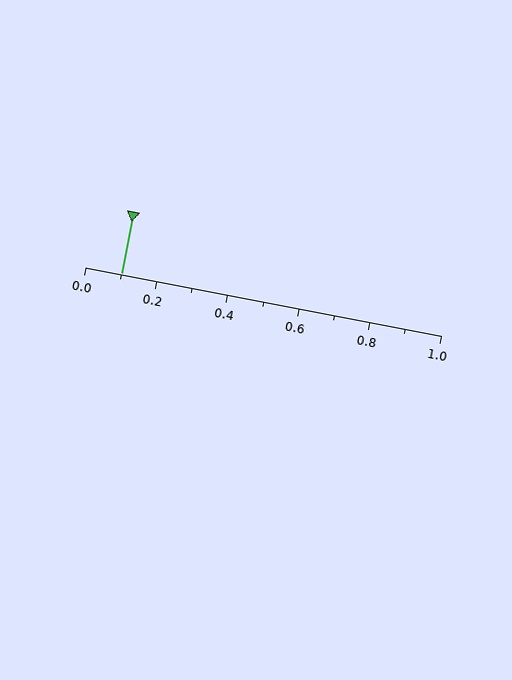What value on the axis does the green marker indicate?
The marker indicates approximately 0.1.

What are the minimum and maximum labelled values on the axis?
The axis runs from 0.0 to 1.0.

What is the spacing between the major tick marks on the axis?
The major ticks are spaced 0.2 apart.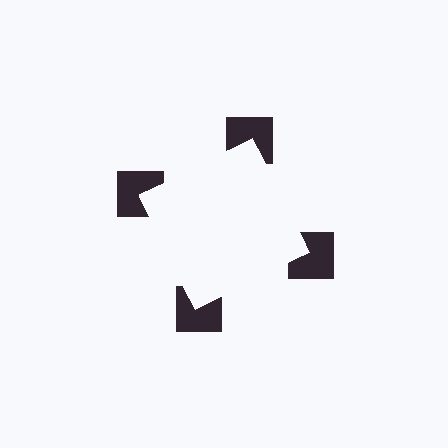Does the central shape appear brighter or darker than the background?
It typically appears slightly brighter than the background, even though no actual brightness change is drawn.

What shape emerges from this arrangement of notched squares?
An illusory square — its edges are inferred from the aligned wedge cuts in the notched squares, not physically drawn.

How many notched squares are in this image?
There are 4 — one at each vertex of the illusory square.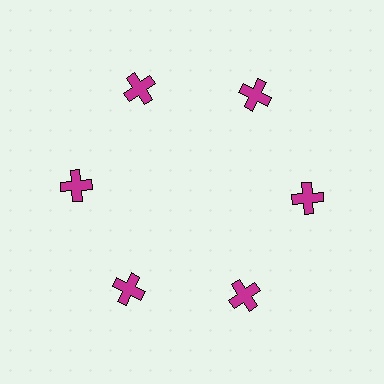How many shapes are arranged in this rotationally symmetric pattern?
There are 6 shapes, arranged in 6 groups of 1.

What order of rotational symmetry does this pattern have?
This pattern has 6-fold rotational symmetry.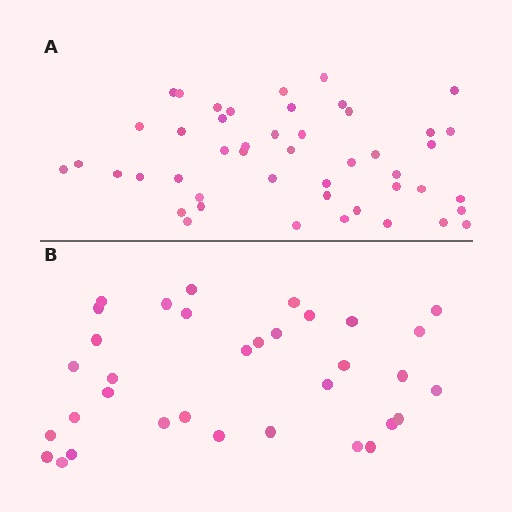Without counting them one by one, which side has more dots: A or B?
Region A (the top region) has more dots.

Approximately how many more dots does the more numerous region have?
Region A has approximately 15 more dots than region B.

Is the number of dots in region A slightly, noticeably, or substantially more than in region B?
Region A has noticeably more, but not dramatically so. The ratio is roughly 1.4 to 1.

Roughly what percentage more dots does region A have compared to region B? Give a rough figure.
About 40% more.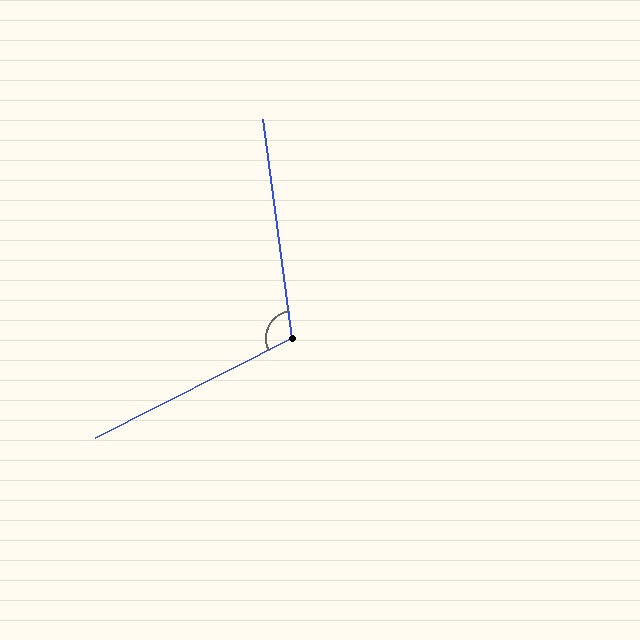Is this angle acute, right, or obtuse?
It is obtuse.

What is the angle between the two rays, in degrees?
Approximately 109 degrees.